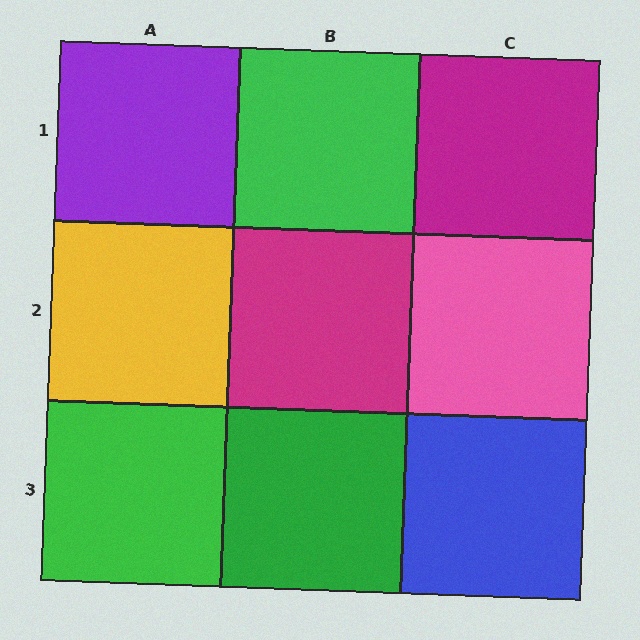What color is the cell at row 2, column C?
Pink.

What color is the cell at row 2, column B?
Magenta.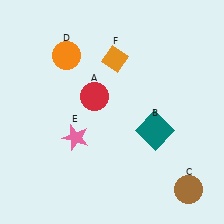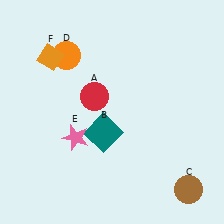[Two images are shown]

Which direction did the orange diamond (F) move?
The orange diamond (F) moved left.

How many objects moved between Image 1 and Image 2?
2 objects moved between the two images.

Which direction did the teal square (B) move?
The teal square (B) moved left.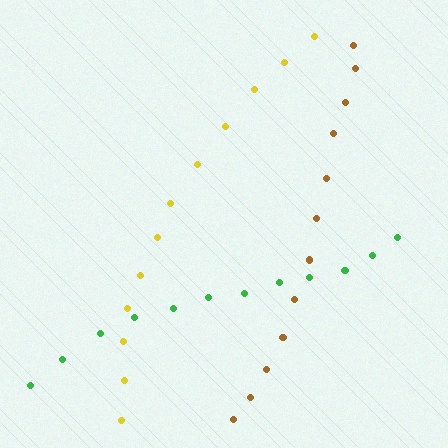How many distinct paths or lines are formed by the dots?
There are 3 distinct paths.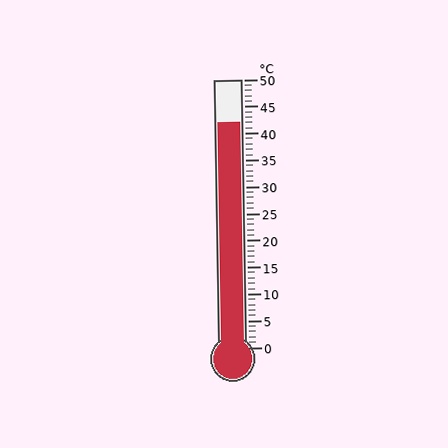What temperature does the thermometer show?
The thermometer shows approximately 42°C.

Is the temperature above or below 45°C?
The temperature is below 45°C.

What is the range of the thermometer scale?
The thermometer scale ranges from 0°C to 50°C.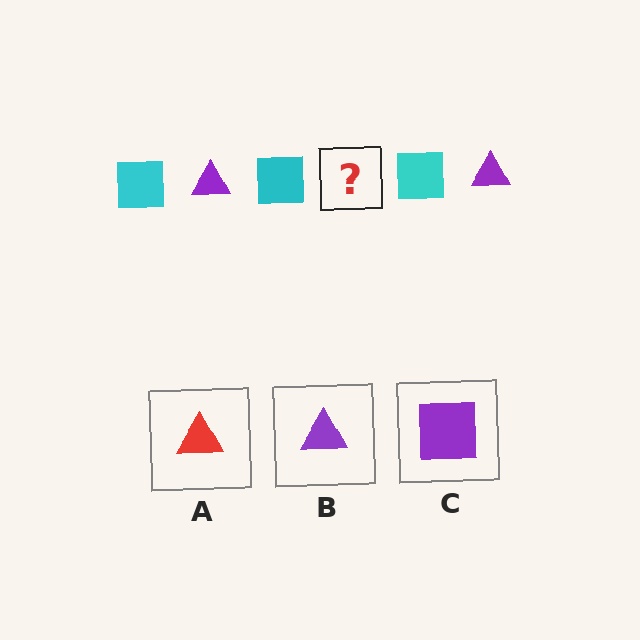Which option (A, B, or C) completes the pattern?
B.